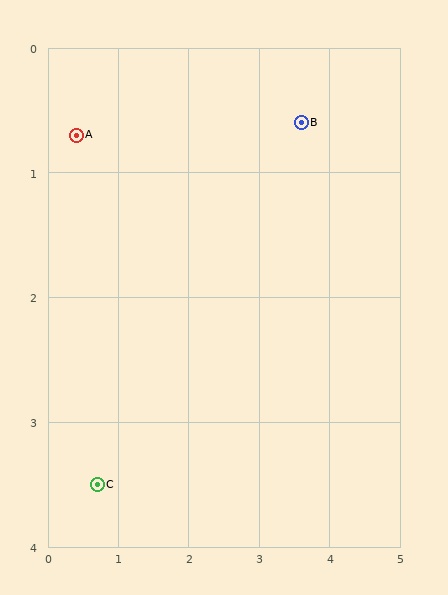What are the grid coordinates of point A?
Point A is at approximately (0.4, 0.7).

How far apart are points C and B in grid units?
Points C and B are about 4.1 grid units apart.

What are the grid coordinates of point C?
Point C is at approximately (0.7, 3.5).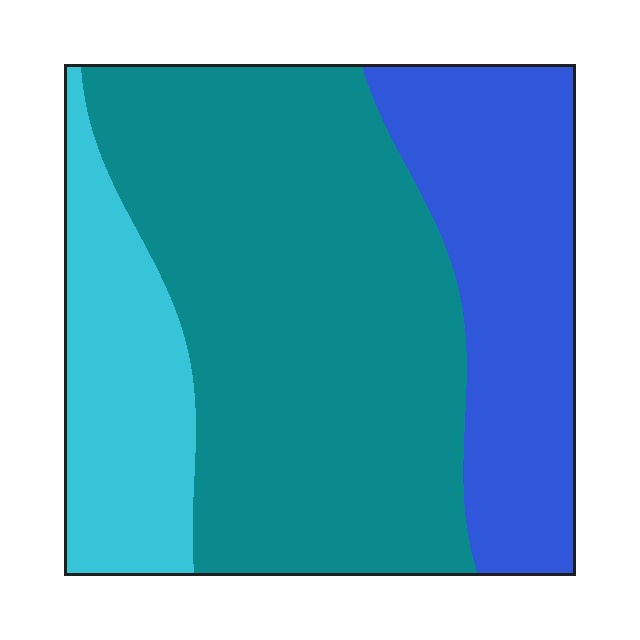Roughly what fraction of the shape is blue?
Blue takes up about one quarter (1/4) of the shape.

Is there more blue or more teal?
Teal.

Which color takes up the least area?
Cyan, at roughly 20%.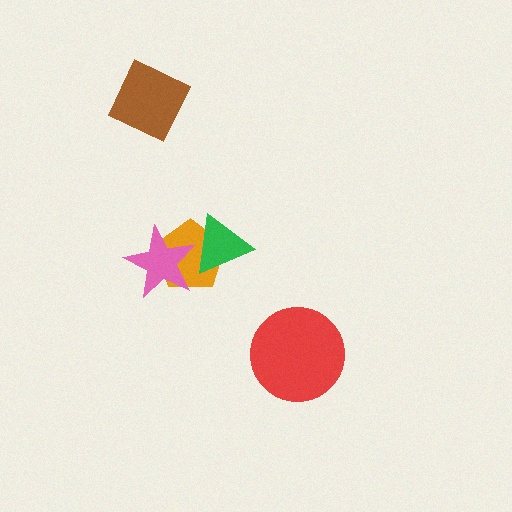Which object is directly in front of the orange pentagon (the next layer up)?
The pink star is directly in front of the orange pentagon.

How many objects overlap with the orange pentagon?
2 objects overlap with the orange pentagon.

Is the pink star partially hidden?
Yes, it is partially covered by another shape.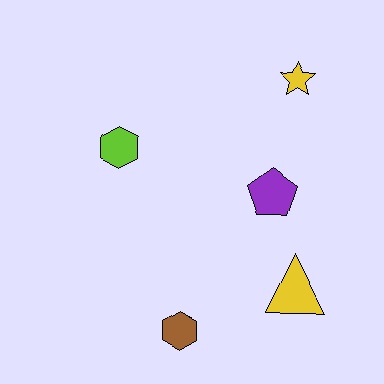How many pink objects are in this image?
There are no pink objects.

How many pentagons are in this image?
There is 1 pentagon.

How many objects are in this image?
There are 5 objects.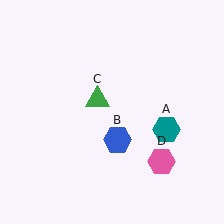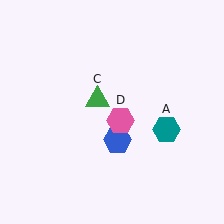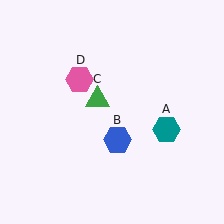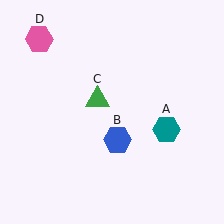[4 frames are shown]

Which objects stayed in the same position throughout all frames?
Teal hexagon (object A) and blue hexagon (object B) and green triangle (object C) remained stationary.